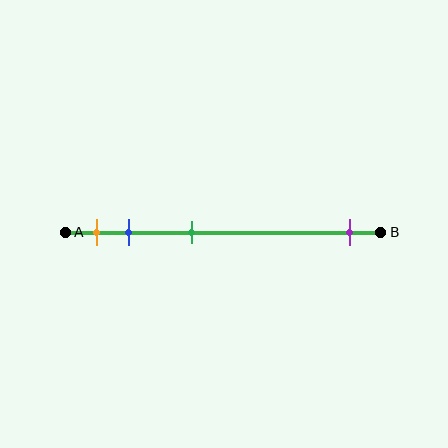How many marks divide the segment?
There are 4 marks dividing the segment.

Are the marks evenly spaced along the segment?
No, the marks are not evenly spaced.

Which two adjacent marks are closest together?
The orange and blue marks are the closest adjacent pair.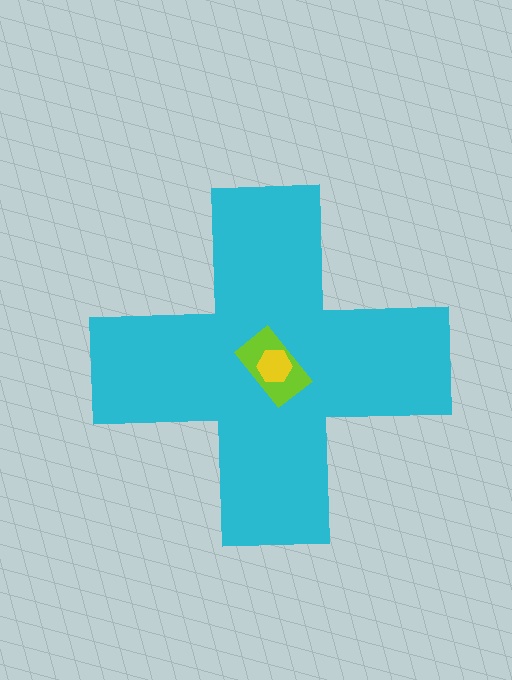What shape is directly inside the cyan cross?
The lime rectangle.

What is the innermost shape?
The yellow hexagon.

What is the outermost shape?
The cyan cross.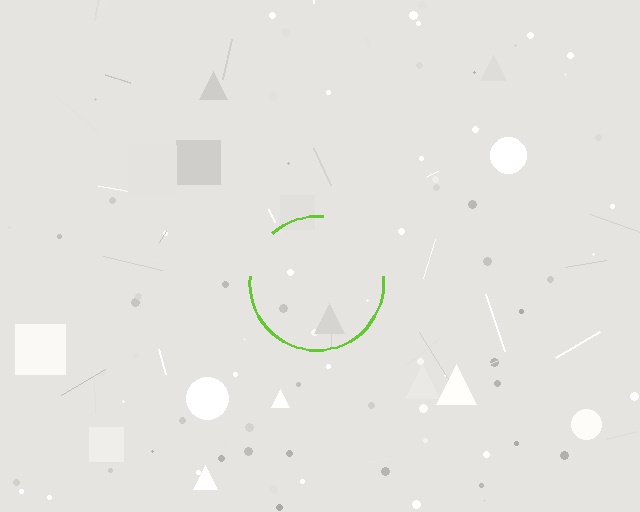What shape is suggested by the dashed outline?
The dashed outline suggests a circle.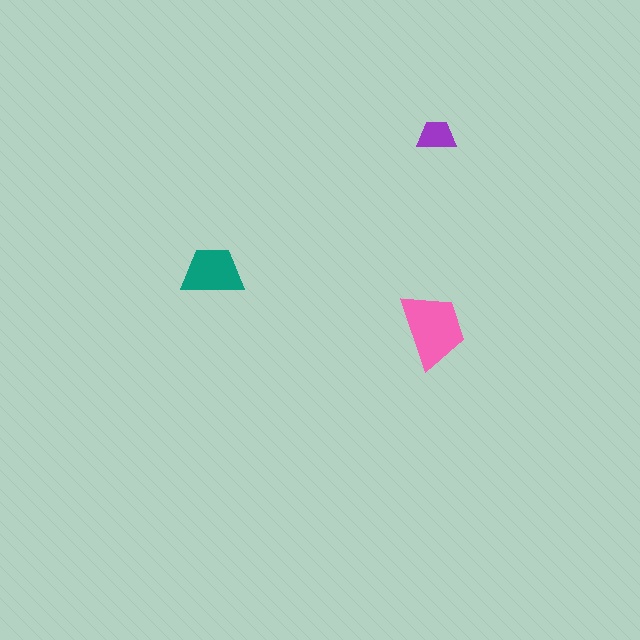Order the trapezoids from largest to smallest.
the pink one, the teal one, the purple one.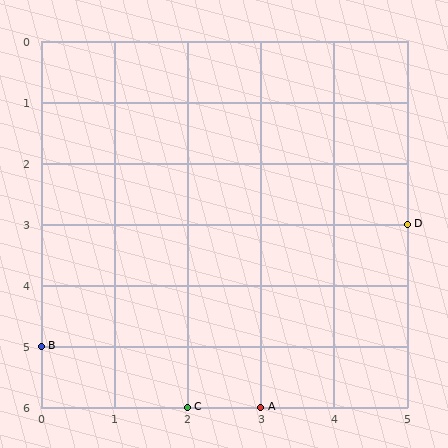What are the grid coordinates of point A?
Point A is at grid coordinates (3, 6).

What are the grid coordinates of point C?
Point C is at grid coordinates (2, 6).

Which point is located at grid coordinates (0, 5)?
Point B is at (0, 5).